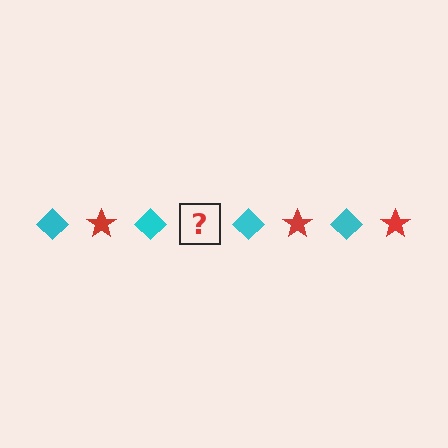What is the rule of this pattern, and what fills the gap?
The rule is that the pattern alternates between cyan diamond and red star. The gap should be filled with a red star.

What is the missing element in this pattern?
The missing element is a red star.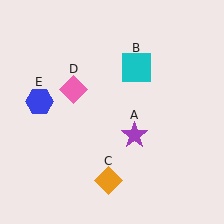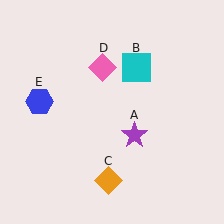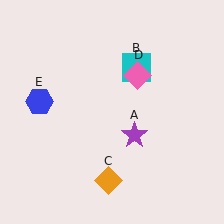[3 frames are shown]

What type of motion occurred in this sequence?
The pink diamond (object D) rotated clockwise around the center of the scene.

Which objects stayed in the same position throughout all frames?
Purple star (object A) and cyan square (object B) and orange diamond (object C) and blue hexagon (object E) remained stationary.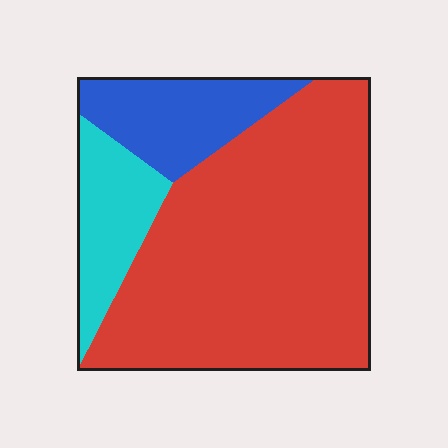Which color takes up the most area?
Red, at roughly 70%.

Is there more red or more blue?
Red.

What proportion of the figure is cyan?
Cyan takes up less than a quarter of the figure.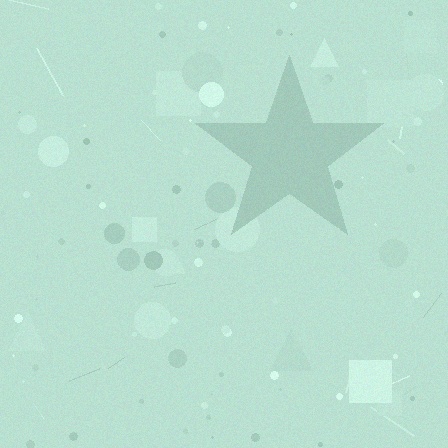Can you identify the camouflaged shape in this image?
The camouflaged shape is a star.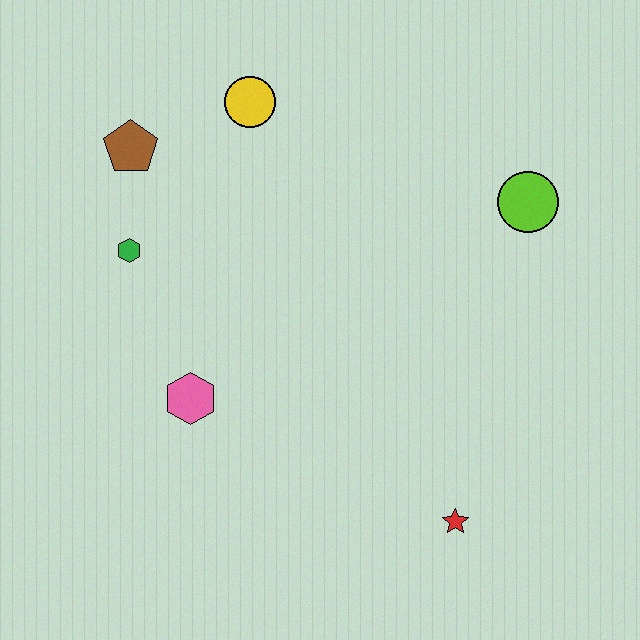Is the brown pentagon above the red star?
Yes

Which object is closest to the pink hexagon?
The green hexagon is closest to the pink hexagon.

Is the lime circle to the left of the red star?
No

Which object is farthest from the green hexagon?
The red star is farthest from the green hexagon.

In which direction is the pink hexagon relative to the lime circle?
The pink hexagon is to the left of the lime circle.